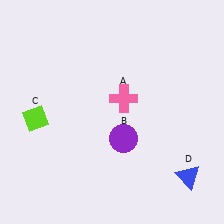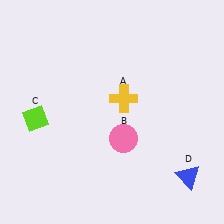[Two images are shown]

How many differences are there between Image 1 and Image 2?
There are 2 differences between the two images.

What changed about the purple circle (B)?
In Image 1, B is purple. In Image 2, it changed to pink.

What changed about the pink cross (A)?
In Image 1, A is pink. In Image 2, it changed to yellow.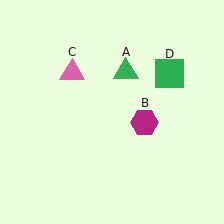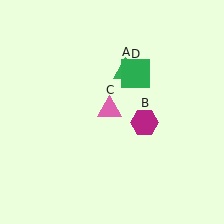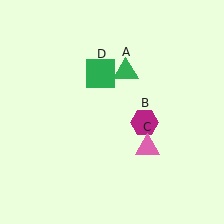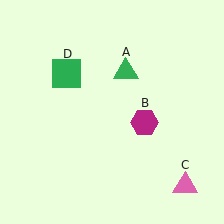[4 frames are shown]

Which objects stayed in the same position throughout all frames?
Green triangle (object A) and magenta hexagon (object B) remained stationary.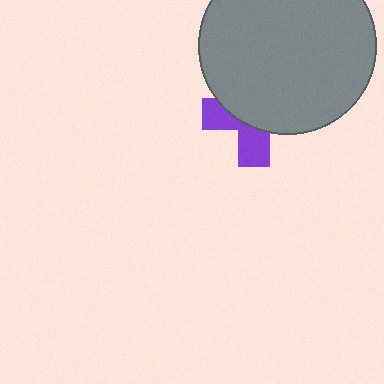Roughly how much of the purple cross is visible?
A small part of it is visible (roughly 38%).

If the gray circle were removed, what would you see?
You would see the complete purple cross.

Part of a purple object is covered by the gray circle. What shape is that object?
It is a cross.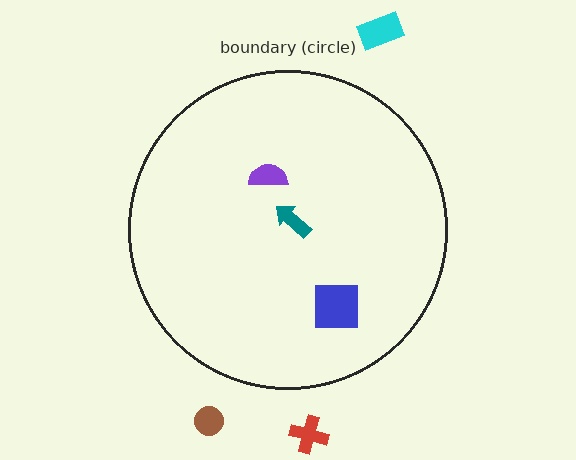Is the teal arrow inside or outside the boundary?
Inside.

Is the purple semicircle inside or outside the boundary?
Inside.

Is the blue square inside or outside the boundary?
Inside.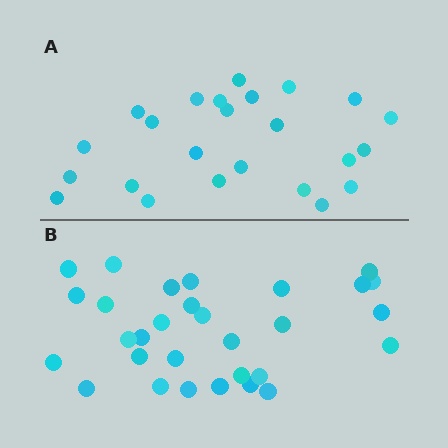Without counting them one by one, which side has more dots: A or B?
Region B (the bottom region) has more dots.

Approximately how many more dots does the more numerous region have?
Region B has about 6 more dots than region A.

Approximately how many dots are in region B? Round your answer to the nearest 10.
About 30 dots.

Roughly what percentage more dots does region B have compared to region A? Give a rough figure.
About 25% more.